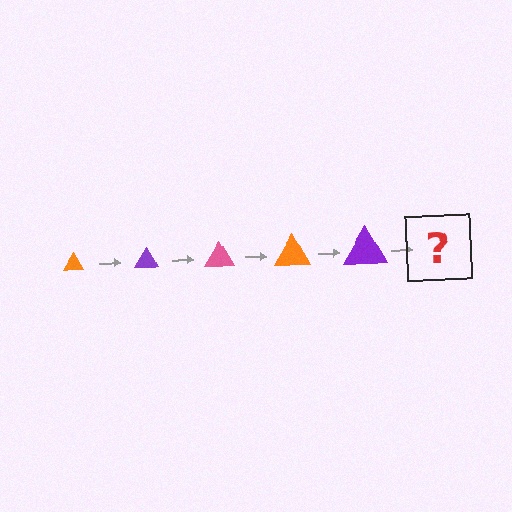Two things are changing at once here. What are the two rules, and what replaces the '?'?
The two rules are that the triangle grows larger each step and the color cycles through orange, purple, and pink. The '?' should be a pink triangle, larger than the previous one.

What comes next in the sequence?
The next element should be a pink triangle, larger than the previous one.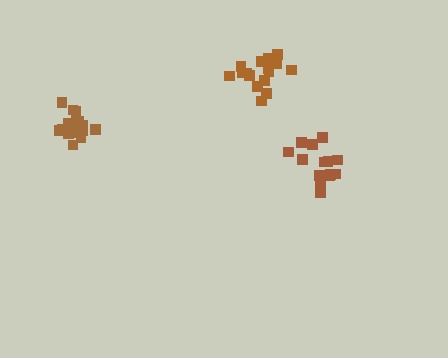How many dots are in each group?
Group 1: 16 dots, Group 2: 17 dots, Group 3: 14 dots (47 total).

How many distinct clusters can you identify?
There are 3 distinct clusters.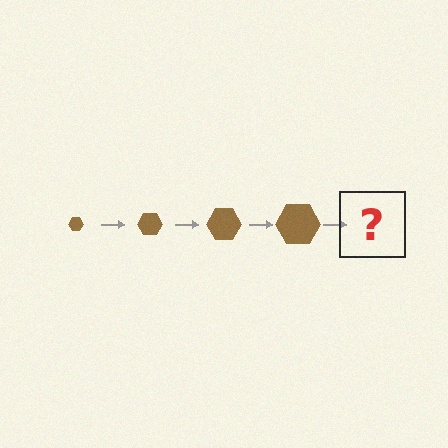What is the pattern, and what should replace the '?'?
The pattern is that the hexagon gets progressively larger each step. The '?' should be a brown hexagon, larger than the previous one.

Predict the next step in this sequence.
The next step is a brown hexagon, larger than the previous one.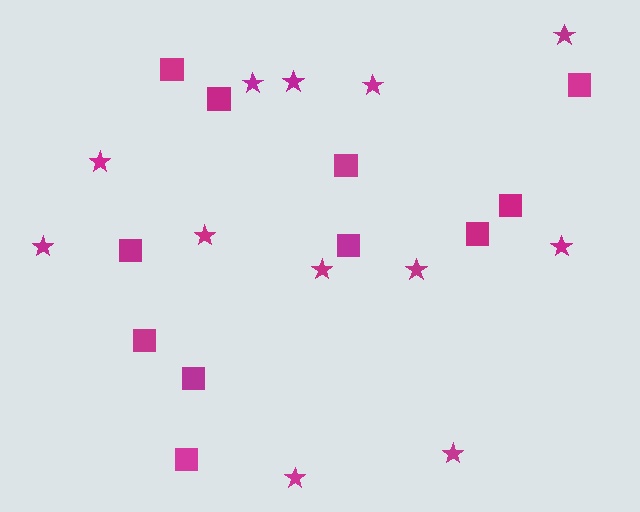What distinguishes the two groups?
There are 2 groups: one group of stars (12) and one group of squares (11).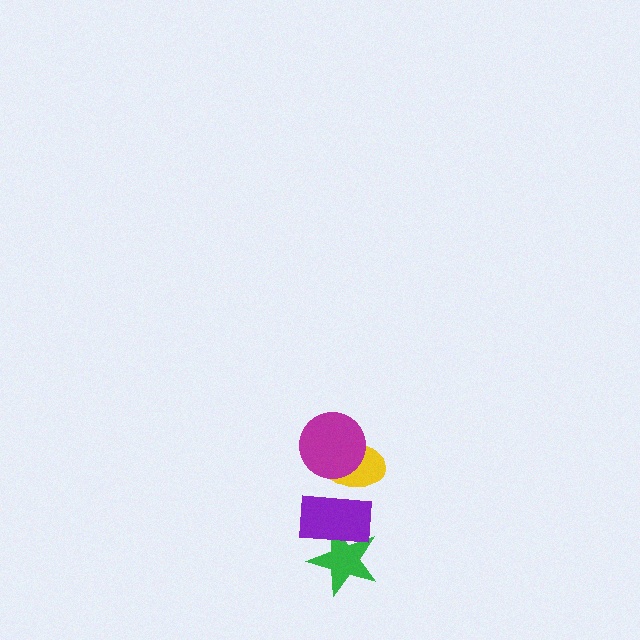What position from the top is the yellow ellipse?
The yellow ellipse is 2nd from the top.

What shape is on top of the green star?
The purple rectangle is on top of the green star.